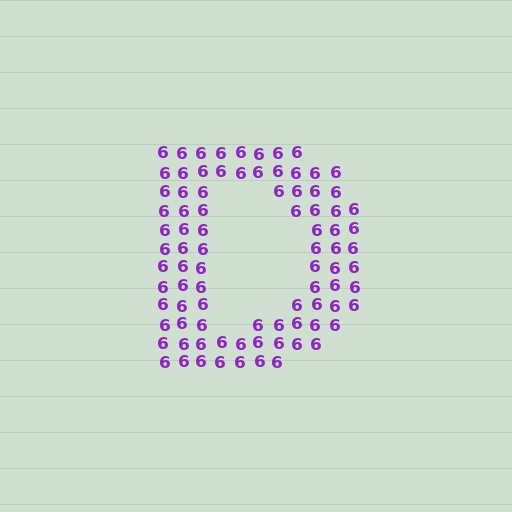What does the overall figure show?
The overall figure shows the letter D.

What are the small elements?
The small elements are digit 6's.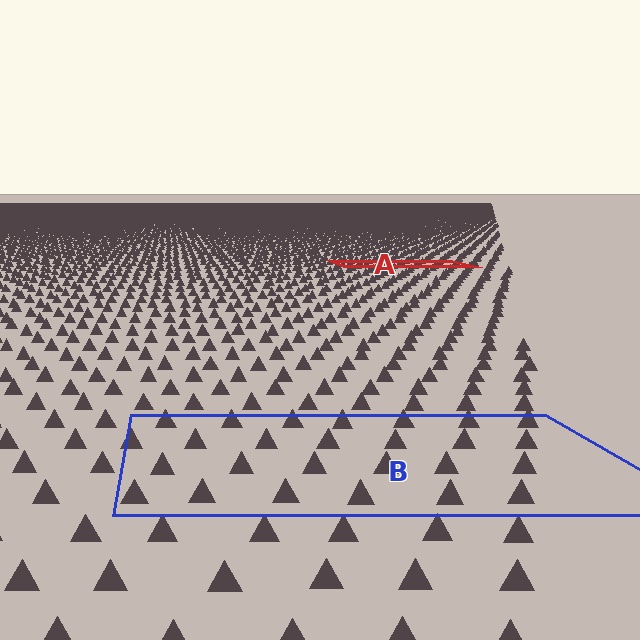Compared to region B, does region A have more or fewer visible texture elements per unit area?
Region A has more texture elements per unit area — they are packed more densely because it is farther away.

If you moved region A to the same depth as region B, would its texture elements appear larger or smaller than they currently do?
They would appear larger. At a closer depth, the same texture elements are projected at a bigger on-screen size.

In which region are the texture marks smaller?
The texture marks are smaller in region A, because it is farther away.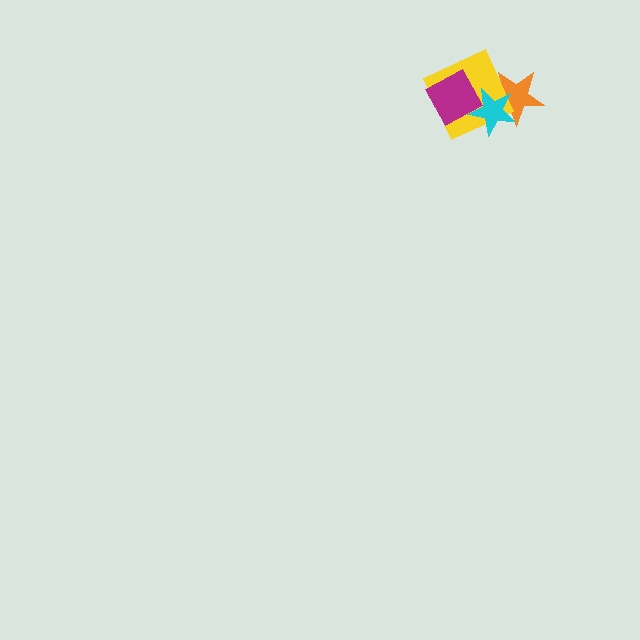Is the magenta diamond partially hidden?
Yes, it is partially covered by another shape.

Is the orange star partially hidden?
Yes, it is partially covered by another shape.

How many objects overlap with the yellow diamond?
3 objects overlap with the yellow diamond.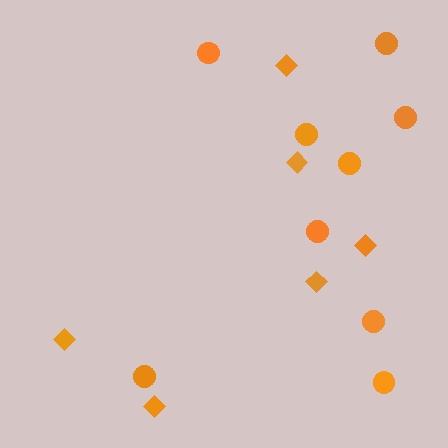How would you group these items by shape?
There are 2 groups: one group of circles (9) and one group of diamonds (6).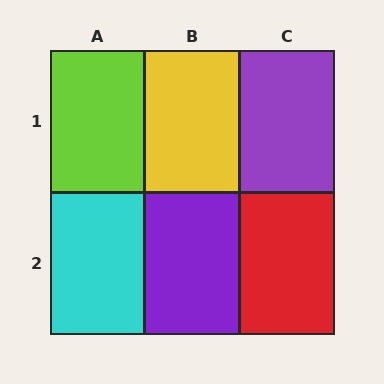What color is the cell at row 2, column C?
Red.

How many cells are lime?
1 cell is lime.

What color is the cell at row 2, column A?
Cyan.